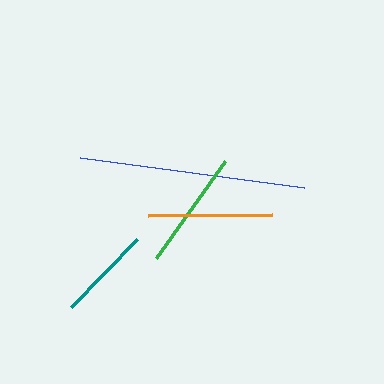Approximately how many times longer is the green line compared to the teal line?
The green line is approximately 1.3 times the length of the teal line.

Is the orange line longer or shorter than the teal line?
The orange line is longer than the teal line.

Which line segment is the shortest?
The teal line is the shortest at approximately 95 pixels.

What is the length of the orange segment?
The orange segment is approximately 124 pixels long.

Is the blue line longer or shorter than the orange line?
The blue line is longer than the orange line.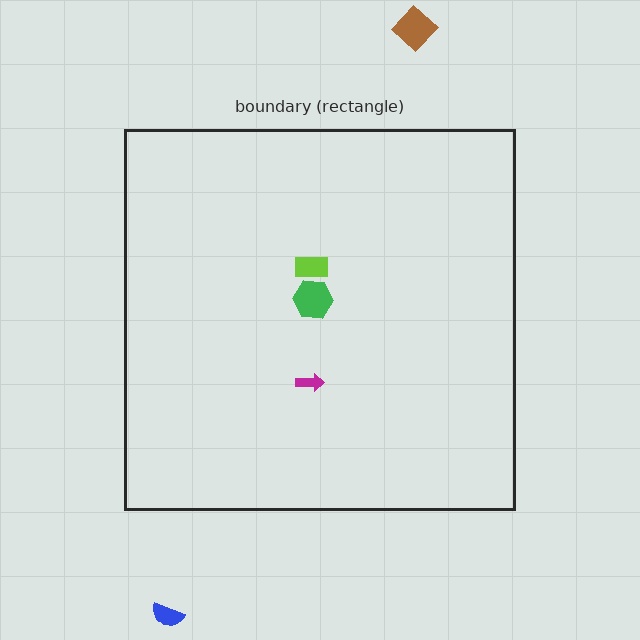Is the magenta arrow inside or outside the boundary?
Inside.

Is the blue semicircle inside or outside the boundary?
Outside.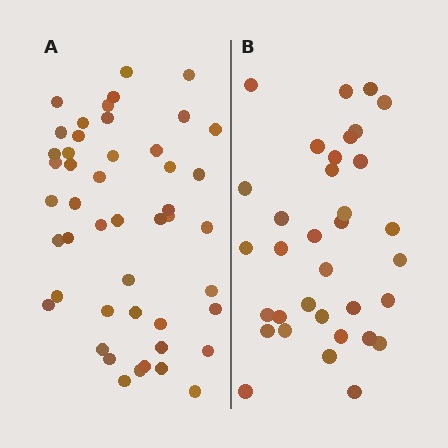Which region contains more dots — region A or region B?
Region A (the left region) has more dots.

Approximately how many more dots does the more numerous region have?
Region A has approximately 15 more dots than region B.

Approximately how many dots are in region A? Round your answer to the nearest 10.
About 50 dots. (The exact count is 47, which rounds to 50.)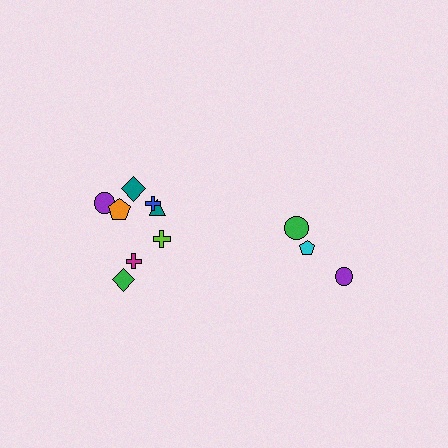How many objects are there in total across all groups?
There are 11 objects.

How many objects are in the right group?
There are 3 objects.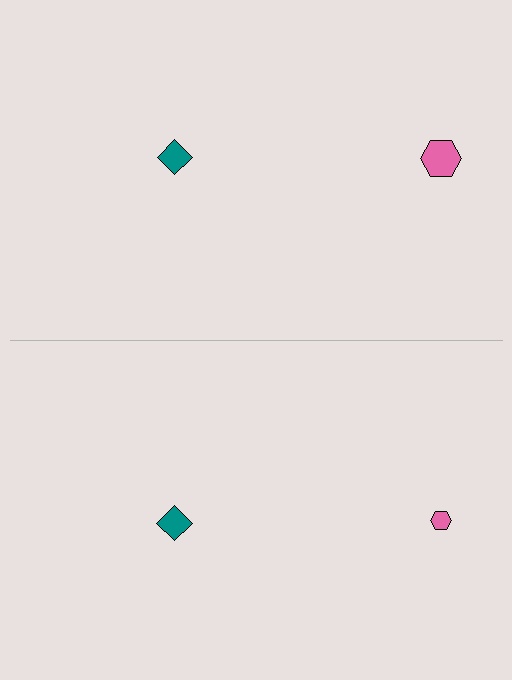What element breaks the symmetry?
The pink hexagon on the bottom side has a different size than its mirror counterpart.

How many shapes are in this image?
There are 4 shapes in this image.